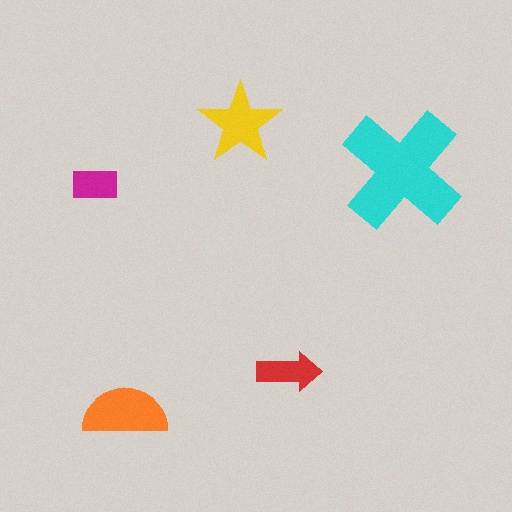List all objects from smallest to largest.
The magenta rectangle, the red arrow, the yellow star, the orange semicircle, the cyan cross.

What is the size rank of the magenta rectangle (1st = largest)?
5th.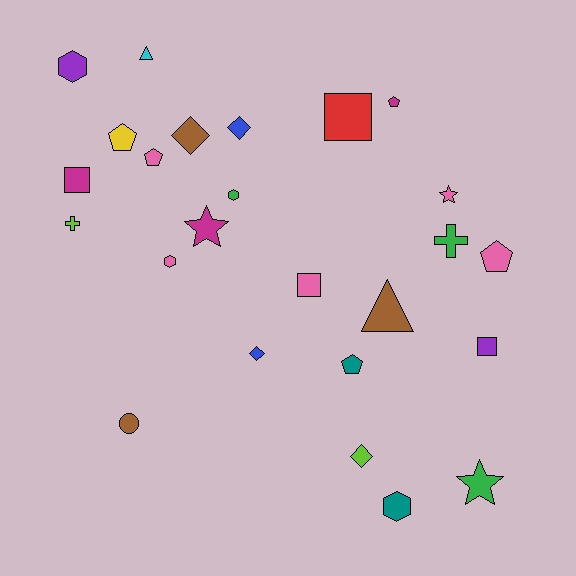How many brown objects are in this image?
There are 3 brown objects.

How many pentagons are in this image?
There are 5 pentagons.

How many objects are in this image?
There are 25 objects.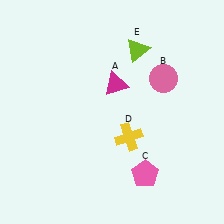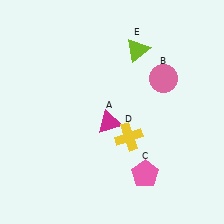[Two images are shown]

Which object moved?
The magenta triangle (A) moved down.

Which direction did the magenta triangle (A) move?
The magenta triangle (A) moved down.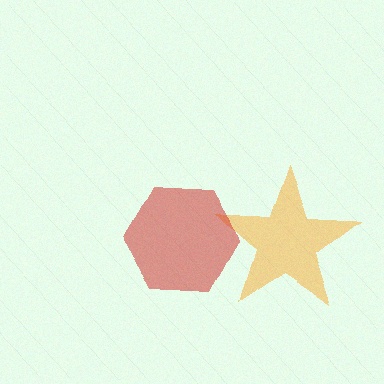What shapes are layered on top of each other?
The layered shapes are: an orange star, a red hexagon.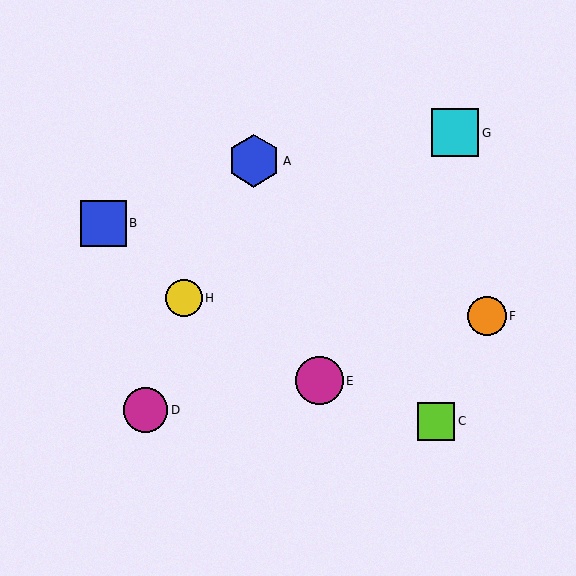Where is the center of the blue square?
The center of the blue square is at (103, 223).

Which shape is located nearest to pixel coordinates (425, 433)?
The lime square (labeled C) at (436, 421) is nearest to that location.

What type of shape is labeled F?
Shape F is an orange circle.